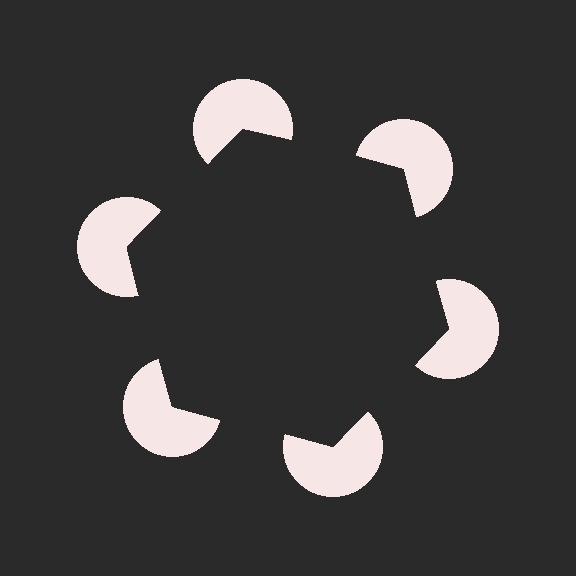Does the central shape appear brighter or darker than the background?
It typically appears slightly darker than the background, even though no actual brightness change is drawn.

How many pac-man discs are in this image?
There are 6 — one at each vertex of the illusory hexagon.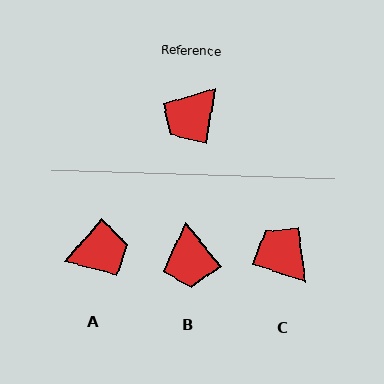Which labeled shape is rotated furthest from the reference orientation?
A, about 149 degrees away.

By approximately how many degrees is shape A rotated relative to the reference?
Approximately 149 degrees counter-clockwise.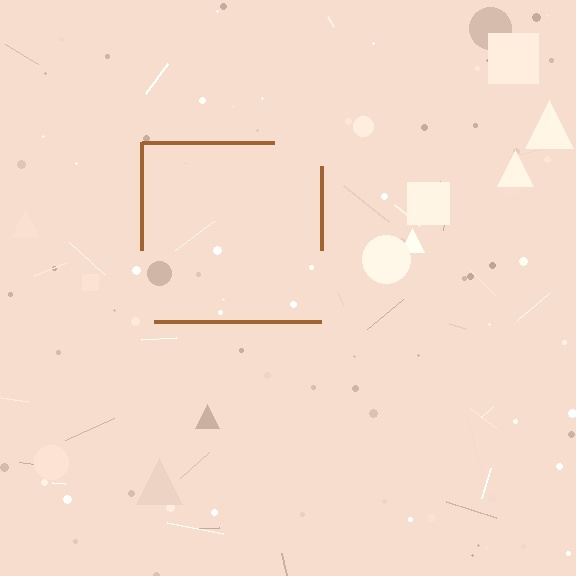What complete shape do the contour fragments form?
The contour fragments form a square.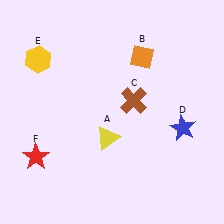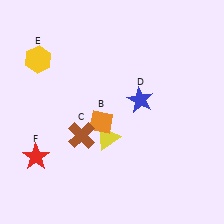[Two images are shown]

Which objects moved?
The objects that moved are: the orange diamond (B), the brown cross (C), the blue star (D).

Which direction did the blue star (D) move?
The blue star (D) moved left.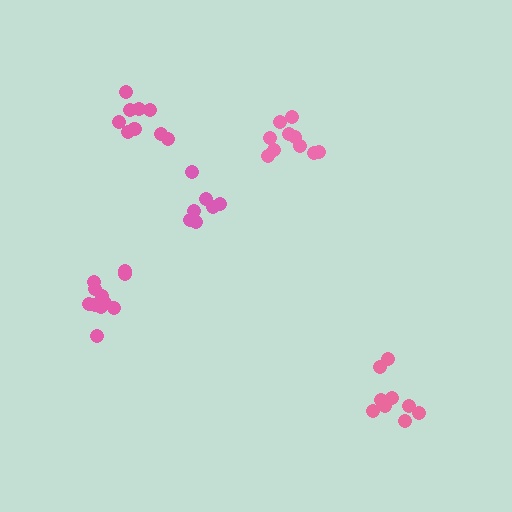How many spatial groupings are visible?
There are 5 spatial groupings.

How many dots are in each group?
Group 1: 10 dots, Group 2: 9 dots, Group 3: 12 dots, Group 4: 7 dots, Group 5: 10 dots (48 total).